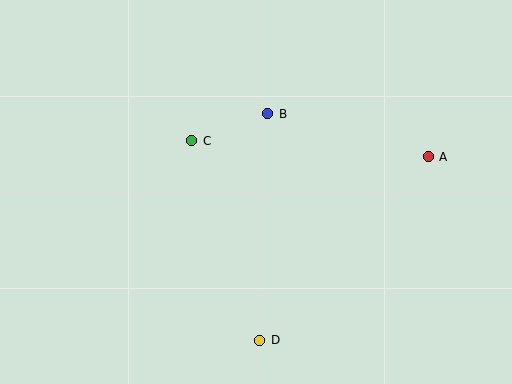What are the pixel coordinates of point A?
Point A is at (428, 157).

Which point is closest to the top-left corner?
Point C is closest to the top-left corner.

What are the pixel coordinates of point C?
Point C is at (192, 141).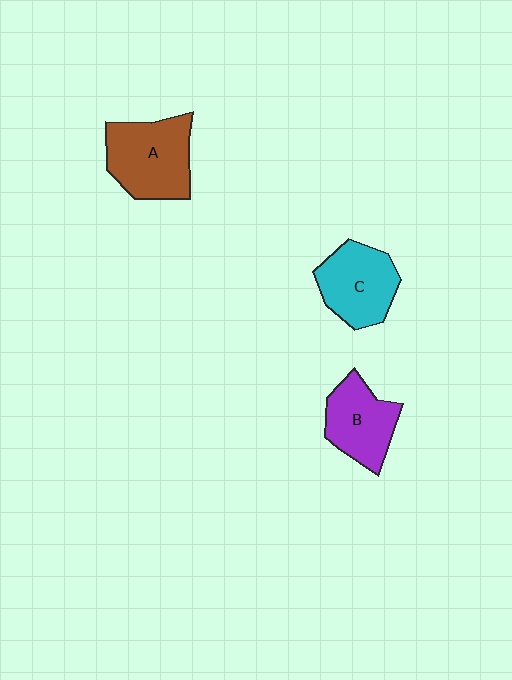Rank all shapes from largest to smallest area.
From largest to smallest: A (brown), C (cyan), B (purple).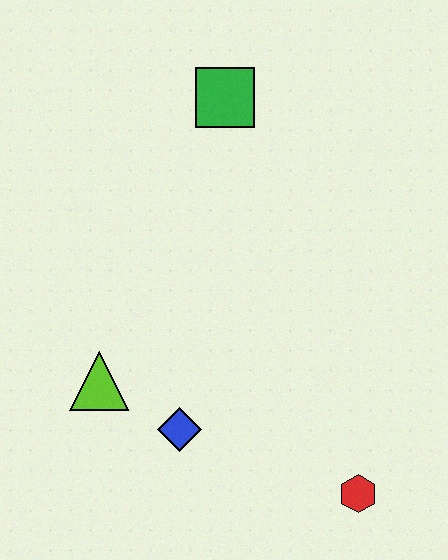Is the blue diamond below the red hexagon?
No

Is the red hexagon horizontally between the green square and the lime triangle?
No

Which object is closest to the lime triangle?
The blue diamond is closest to the lime triangle.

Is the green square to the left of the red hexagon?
Yes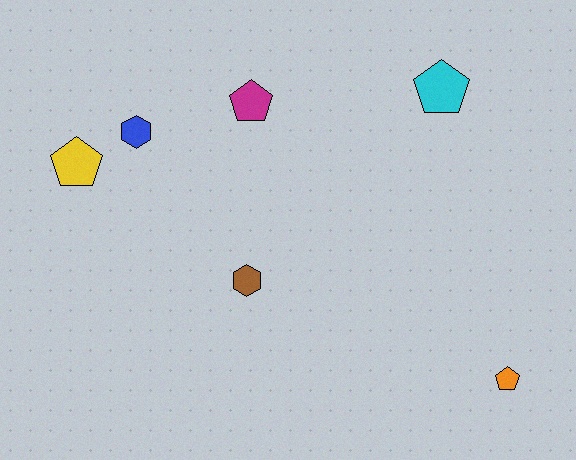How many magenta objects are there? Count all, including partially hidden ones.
There is 1 magenta object.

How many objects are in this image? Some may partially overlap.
There are 6 objects.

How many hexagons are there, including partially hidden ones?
There are 2 hexagons.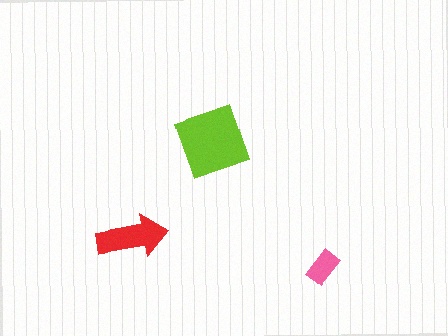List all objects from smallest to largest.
The pink rectangle, the red arrow, the lime diamond.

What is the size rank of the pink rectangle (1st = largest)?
3rd.